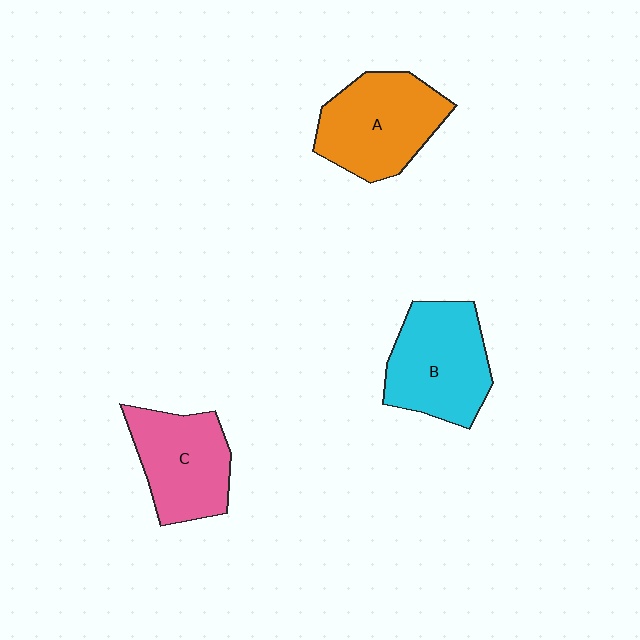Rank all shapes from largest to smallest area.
From largest to smallest: A (orange), B (cyan), C (pink).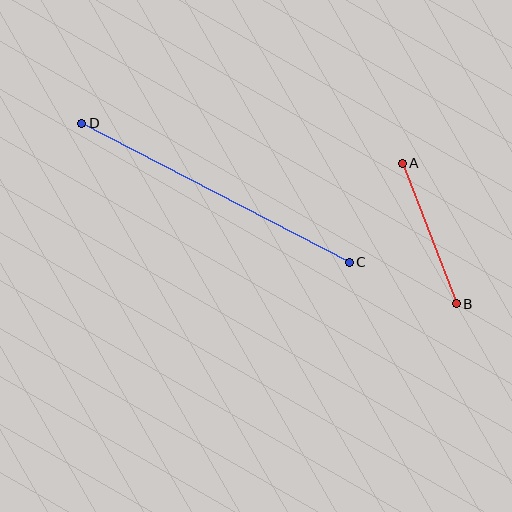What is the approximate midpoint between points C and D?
The midpoint is at approximately (215, 193) pixels.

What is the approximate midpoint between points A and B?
The midpoint is at approximately (429, 234) pixels.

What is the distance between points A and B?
The distance is approximately 150 pixels.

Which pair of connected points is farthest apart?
Points C and D are farthest apart.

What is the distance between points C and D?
The distance is approximately 301 pixels.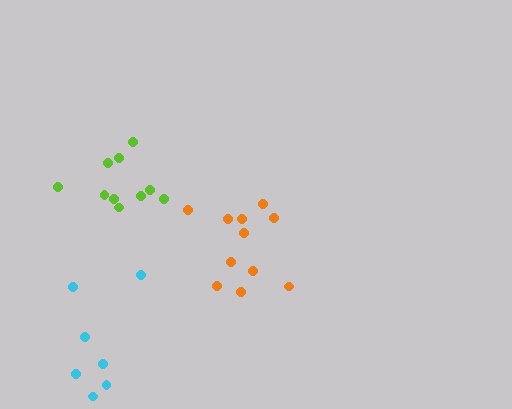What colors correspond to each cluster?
The clusters are colored: orange, cyan, lime.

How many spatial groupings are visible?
There are 3 spatial groupings.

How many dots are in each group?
Group 1: 11 dots, Group 2: 7 dots, Group 3: 10 dots (28 total).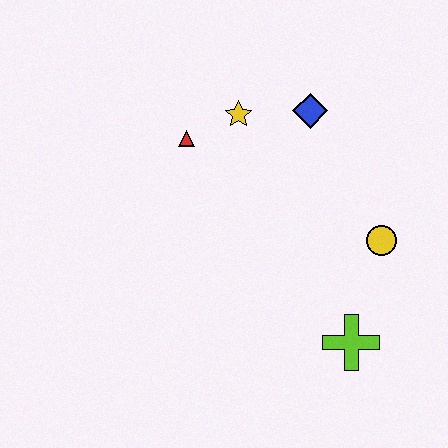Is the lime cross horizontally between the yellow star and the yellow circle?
Yes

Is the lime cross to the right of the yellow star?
Yes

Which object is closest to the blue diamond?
The yellow star is closest to the blue diamond.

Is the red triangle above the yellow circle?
Yes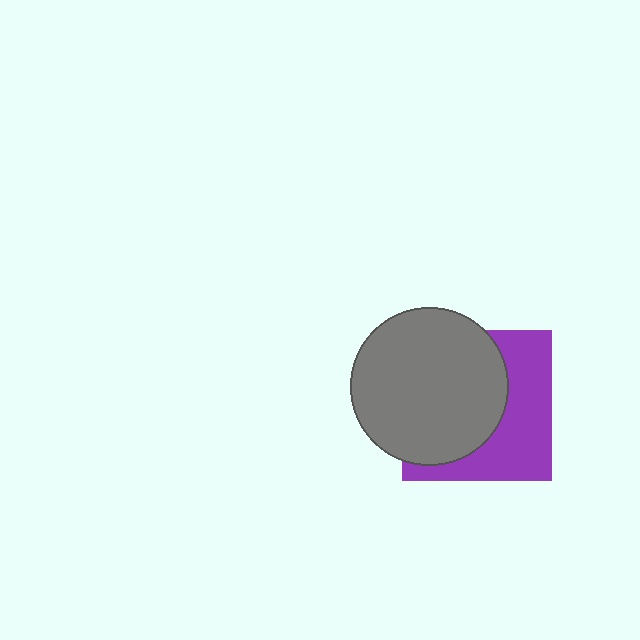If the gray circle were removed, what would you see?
You would see the complete purple square.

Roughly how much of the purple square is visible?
A small part of it is visible (roughly 44%).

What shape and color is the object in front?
The object in front is a gray circle.